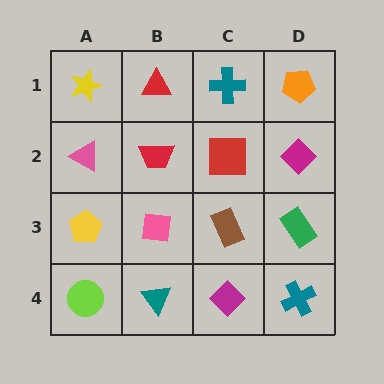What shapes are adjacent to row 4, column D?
A green rectangle (row 3, column D), a magenta diamond (row 4, column C).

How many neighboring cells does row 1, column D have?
2.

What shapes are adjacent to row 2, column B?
A red triangle (row 1, column B), a pink square (row 3, column B), a pink triangle (row 2, column A), a red square (row 2, column C).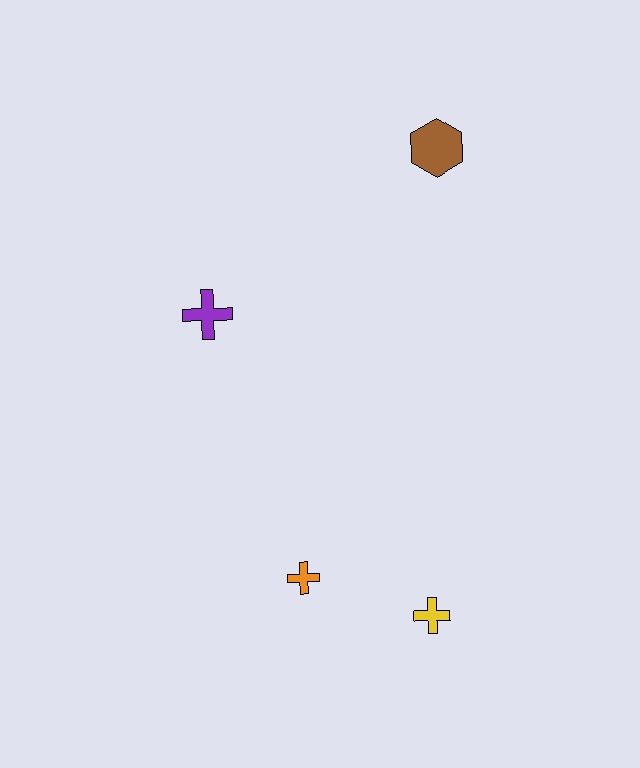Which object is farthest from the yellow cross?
The brown hexagon is farthest from the yellow cross.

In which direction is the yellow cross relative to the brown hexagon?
The yellow cross is below the brown hexagon.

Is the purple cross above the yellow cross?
Yes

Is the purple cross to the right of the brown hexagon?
No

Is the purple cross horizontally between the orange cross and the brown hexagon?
No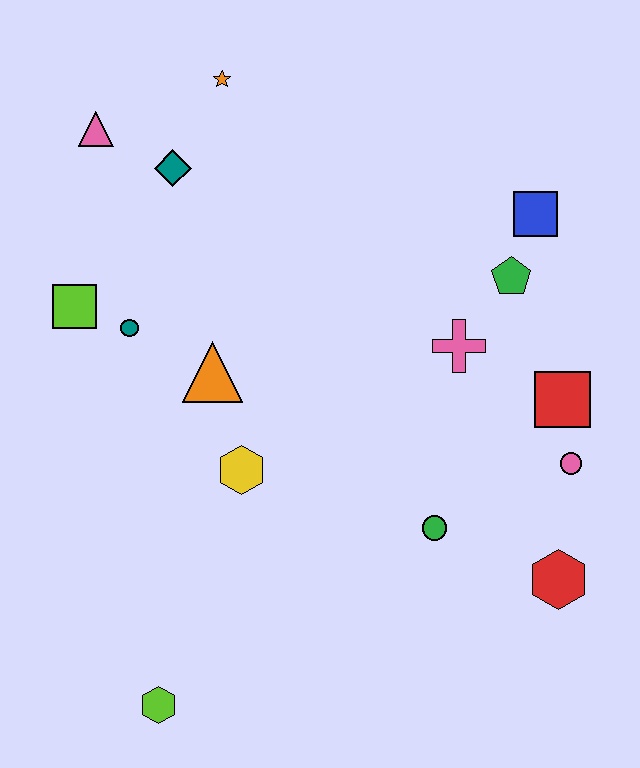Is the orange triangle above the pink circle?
Yes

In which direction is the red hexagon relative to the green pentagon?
The red hexagon is below the green pentagon.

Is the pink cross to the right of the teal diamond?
Yes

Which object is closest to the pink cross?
The green pentagon is closest to the pink cross.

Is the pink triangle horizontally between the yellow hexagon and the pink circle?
No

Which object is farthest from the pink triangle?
The red hexagon is farthest from the pink triangle.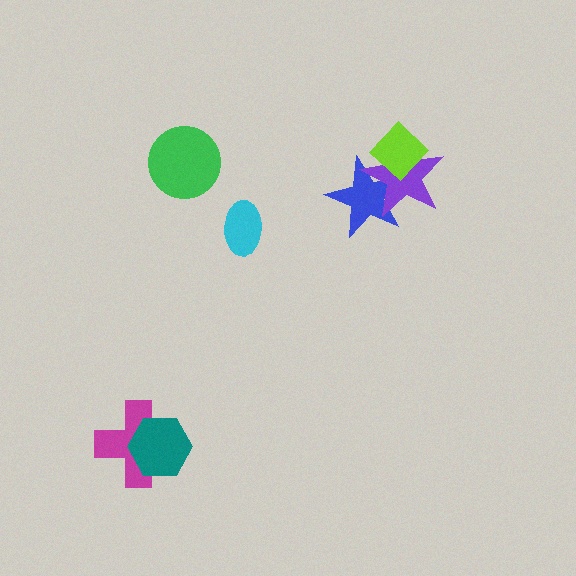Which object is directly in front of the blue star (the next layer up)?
The purple star is directly in front of the blue star.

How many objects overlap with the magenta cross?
1 object overlaps with the magenta cross.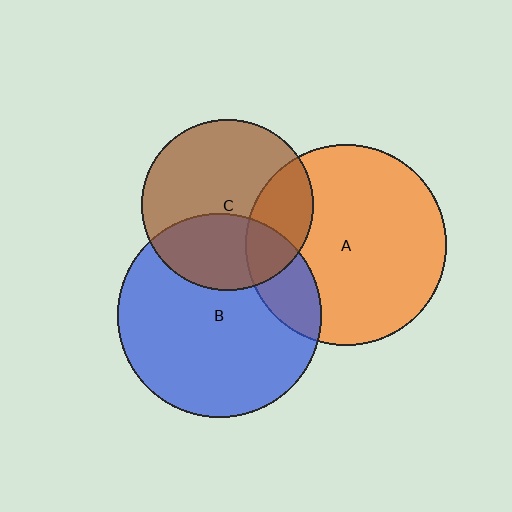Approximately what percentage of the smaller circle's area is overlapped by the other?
Approximately 35%.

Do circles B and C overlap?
Yes.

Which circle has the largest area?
Circle B (blue).